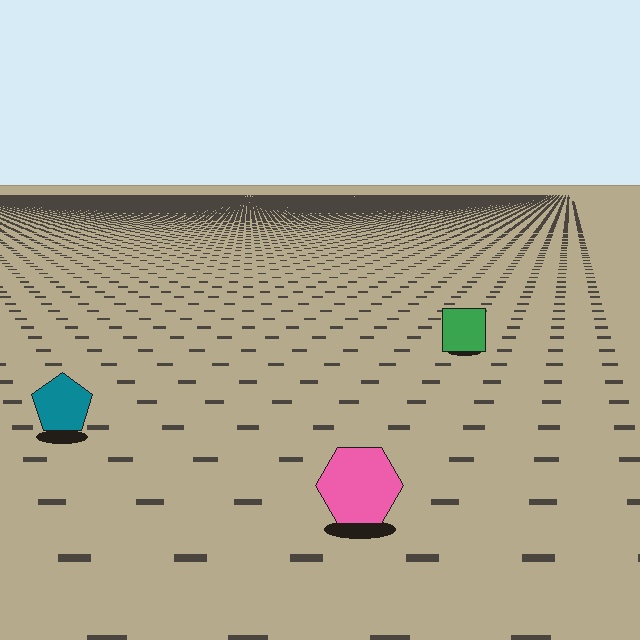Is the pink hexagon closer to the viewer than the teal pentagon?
Yes. The pink hexagon is closer — you can tell from the texture gradient: the ground texture is coarser near it.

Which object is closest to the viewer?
The pink hexagon is closest. The texture marks near it are larger and more spread out.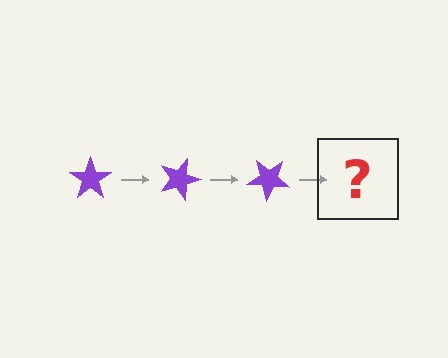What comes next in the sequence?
The next element should be a purple star rotated 60 degrees.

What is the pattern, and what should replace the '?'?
The pattern is that the star rotates 20 degrees each step. The '?' should be a purple star rotated 60 degrees.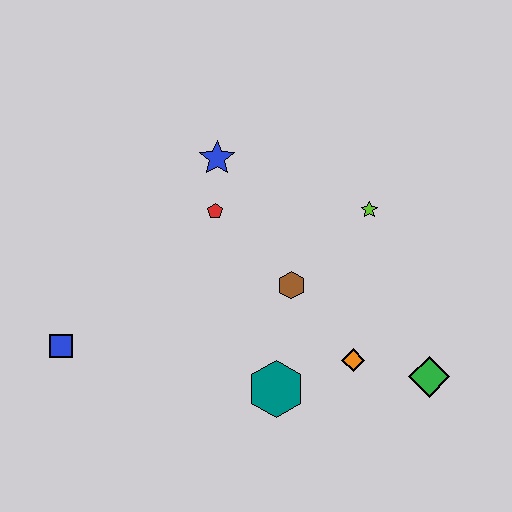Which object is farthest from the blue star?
The green diamond is farthest from the blue star.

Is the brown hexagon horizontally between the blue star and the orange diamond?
Yes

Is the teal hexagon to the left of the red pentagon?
No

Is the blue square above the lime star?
No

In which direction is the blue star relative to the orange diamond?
The blue star is above the orange diamond.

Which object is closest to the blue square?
The red pentagon is closest to the blue square.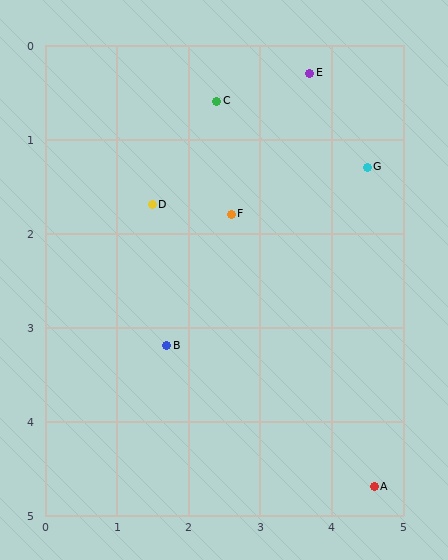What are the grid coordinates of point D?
Point D is at approximately (1.5, 1.7).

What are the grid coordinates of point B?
Point B is at approximately (1.7, 3.2).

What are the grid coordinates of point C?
Point C is at approximately (2.4, 0.6).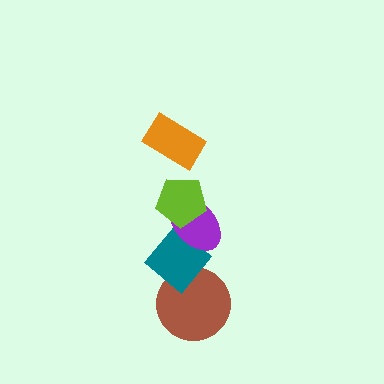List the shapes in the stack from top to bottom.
From top to bottom: the orange rectangle, the lime pentagon, the purple ellipse, the teal diamond, the brown circle.